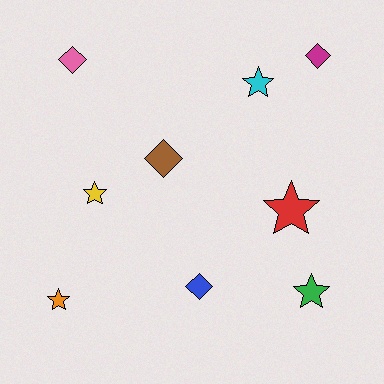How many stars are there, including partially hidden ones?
There are 5 stars.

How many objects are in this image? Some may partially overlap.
There are 9 objects.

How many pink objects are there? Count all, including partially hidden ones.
There is 1 pink object.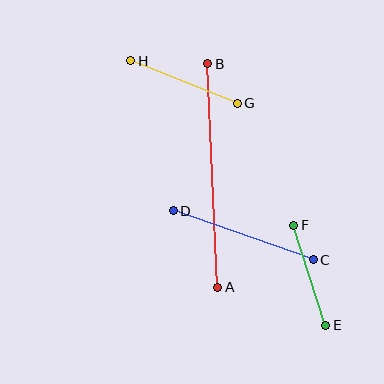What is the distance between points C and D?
The distance is approximately 148 pixels.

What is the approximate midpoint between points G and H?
The midpoint is at approximately (184, 82) pixels.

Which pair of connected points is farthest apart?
Points A and B are farthest apart.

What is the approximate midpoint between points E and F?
The midpoint is at approximately (310, 275) pixels.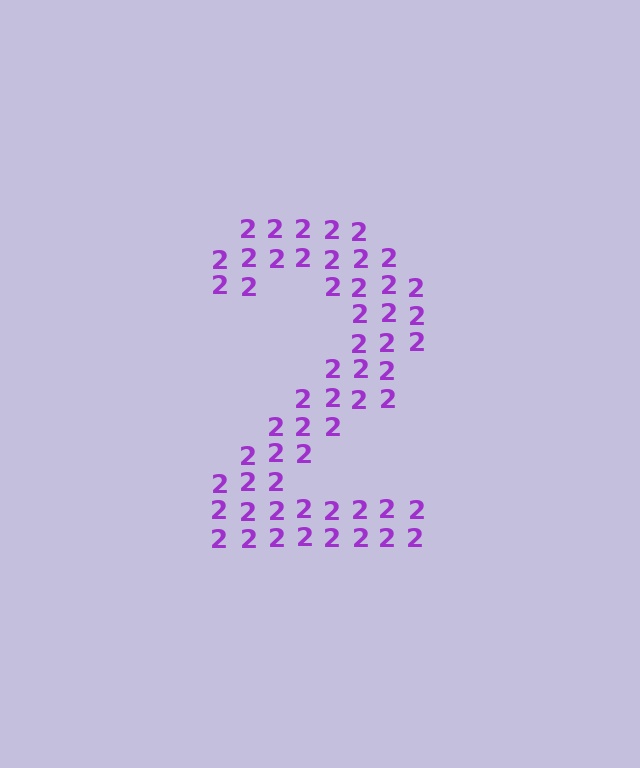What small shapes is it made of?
It is made of small digit 2's.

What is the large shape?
The large shape is the digit 2.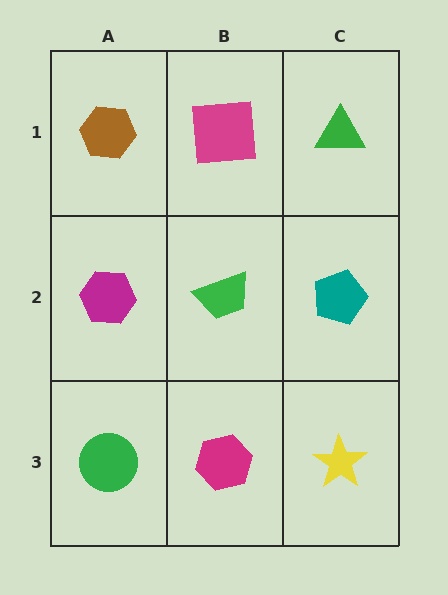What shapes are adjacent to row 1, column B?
A green trapezoid (row 2, column B), a brown hexagon (row 1, column A), a green triangle (row 1, column C).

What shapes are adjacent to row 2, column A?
A brown hexagon (row 1, column A), a green circle (row 3, column A), a green trapezoid (row 2, column B).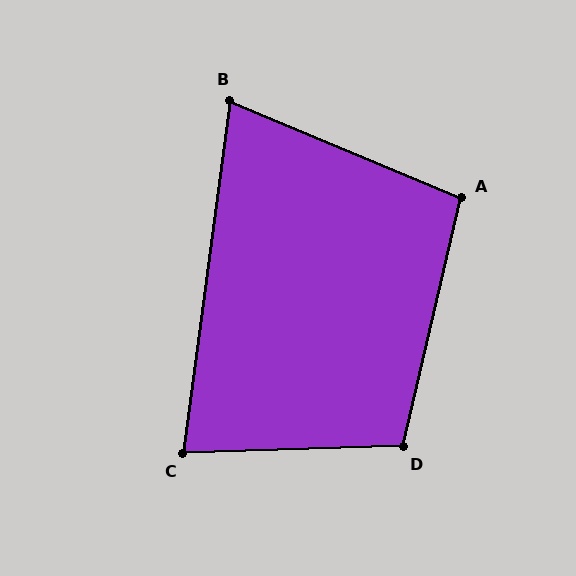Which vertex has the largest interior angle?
D, at approximately 105 degrees.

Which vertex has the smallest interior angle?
B, at approximately 75 degrees.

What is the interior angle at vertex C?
Approximately 81 degrees (acute).